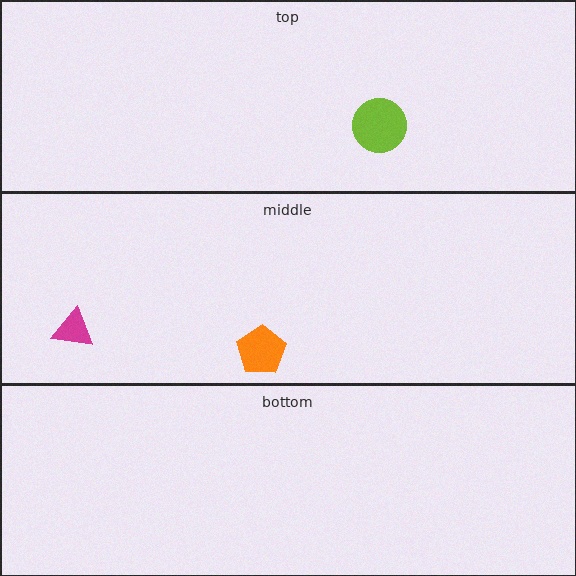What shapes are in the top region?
The lime circle.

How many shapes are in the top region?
1.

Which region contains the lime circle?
The top region.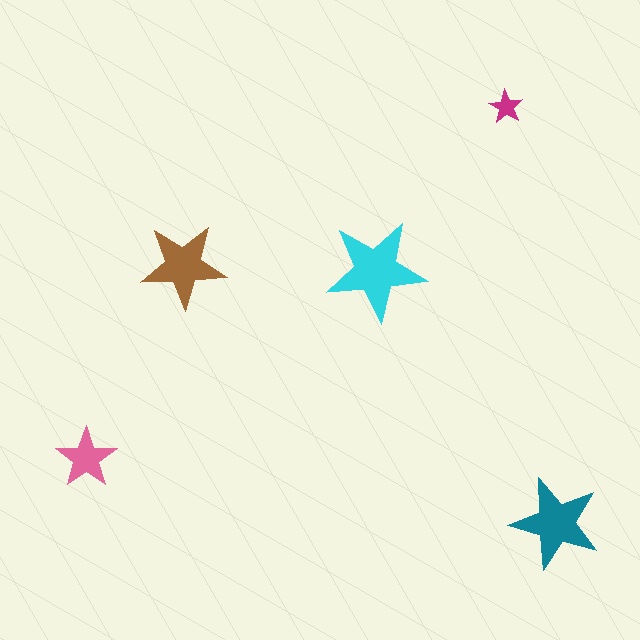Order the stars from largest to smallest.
the cyan one, the teal one, the brown one, the pink one, the magenta one.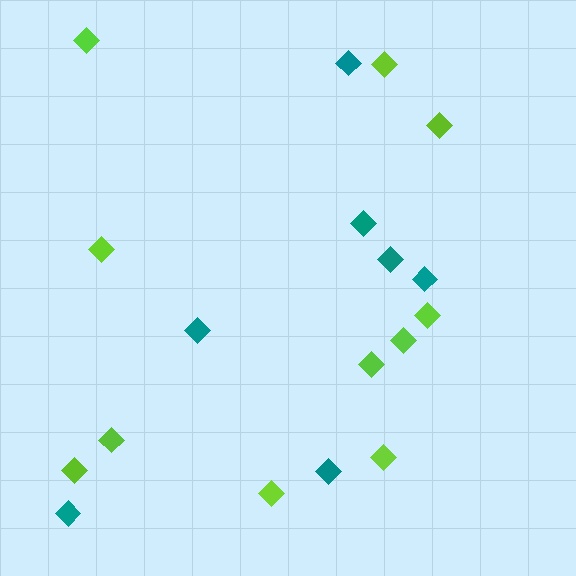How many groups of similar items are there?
There are 2 groups: one group of lime diamonds (11) and one group of teal diamonds (7).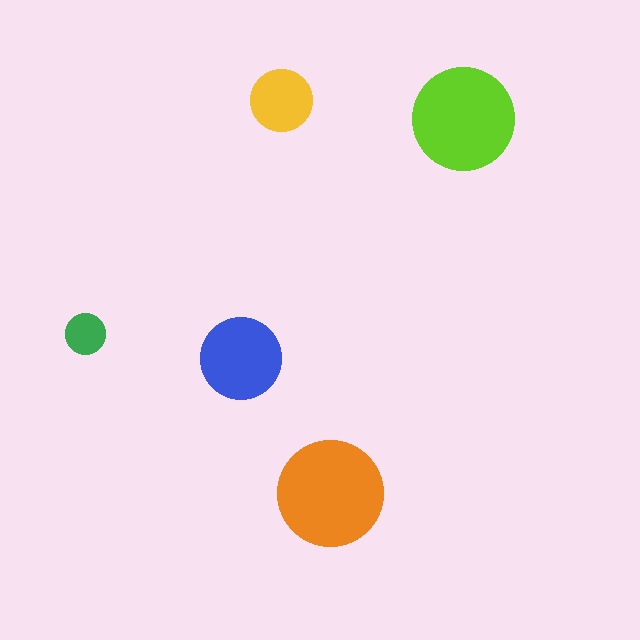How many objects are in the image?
There are 5 objects in the image.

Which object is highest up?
The yellow circle is topmost.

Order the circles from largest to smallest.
the orange one, the lime one, the blue one, the yellow one, the green one.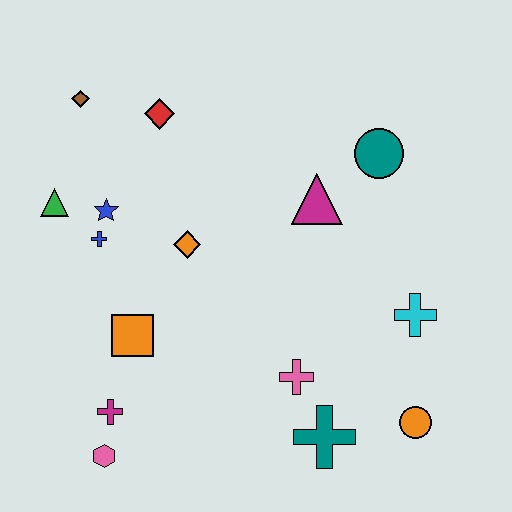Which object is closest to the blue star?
The blue cross is closest to the blue star.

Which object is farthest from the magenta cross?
The teal circle is farthest from the magenta cross.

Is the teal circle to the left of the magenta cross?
No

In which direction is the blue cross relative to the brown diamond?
The blue cross is below the brown diamond.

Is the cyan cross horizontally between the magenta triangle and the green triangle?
No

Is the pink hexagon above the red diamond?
No